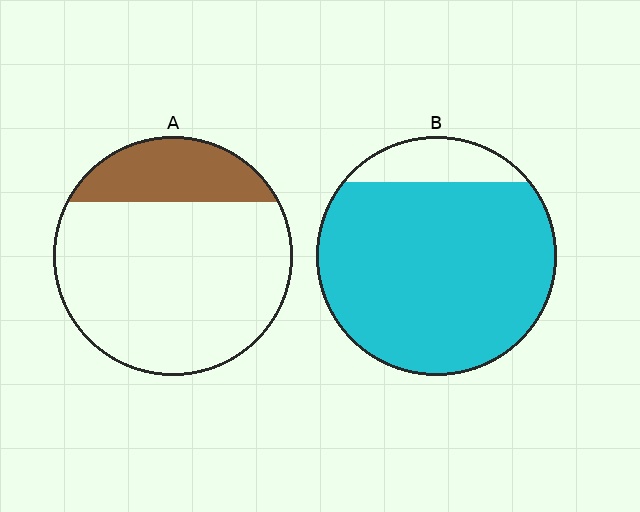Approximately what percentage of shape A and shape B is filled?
A is approximately 20% and B is approximately 85%.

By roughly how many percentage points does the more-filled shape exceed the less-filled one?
By roughly 65 percentage points (B over A).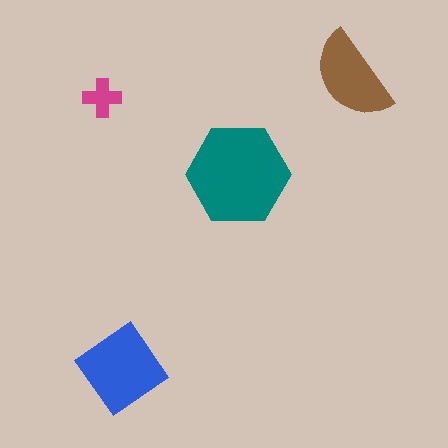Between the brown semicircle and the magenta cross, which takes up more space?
The brown semicircle.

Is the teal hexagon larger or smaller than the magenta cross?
Larger.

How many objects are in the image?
There are 4 objects in the image.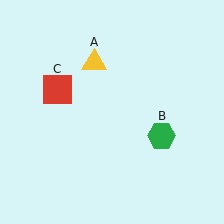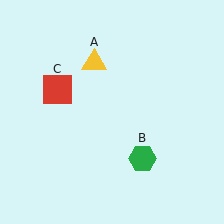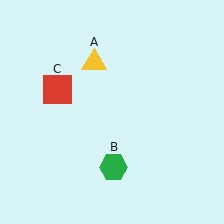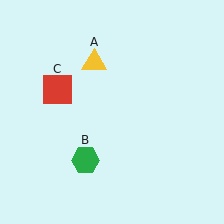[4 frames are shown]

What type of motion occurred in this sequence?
The green hexagon (object B) rotated clockwise around the center of the scene.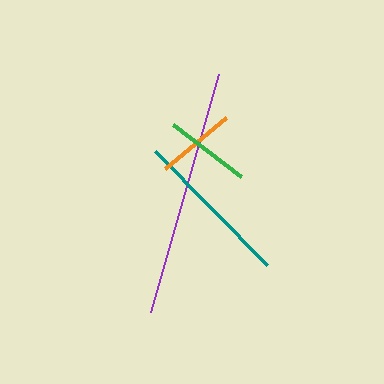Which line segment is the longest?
The purple line is the longest at approximately 248 pixels.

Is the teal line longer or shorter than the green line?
The teal line is longer than the green line.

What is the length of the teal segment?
The teal segment is approximately 160 pixels long.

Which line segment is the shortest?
The orange line is the shortest at approximately 79 pixels.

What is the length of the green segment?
The green segment is approximately 86 pixels long.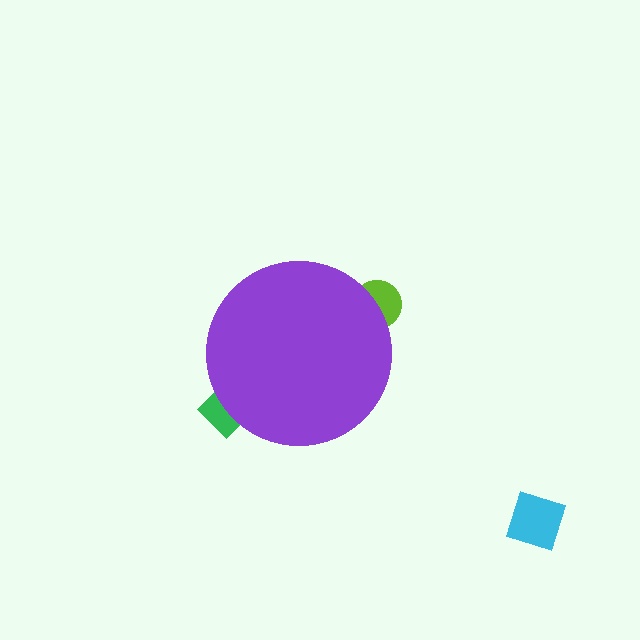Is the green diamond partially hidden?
Yes, the green diamond is partially hidden behind the purple circle.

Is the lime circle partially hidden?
Yes, the lime circle is partially hidden behind the purple circle.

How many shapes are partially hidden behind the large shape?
2 shapes are partially hidden.